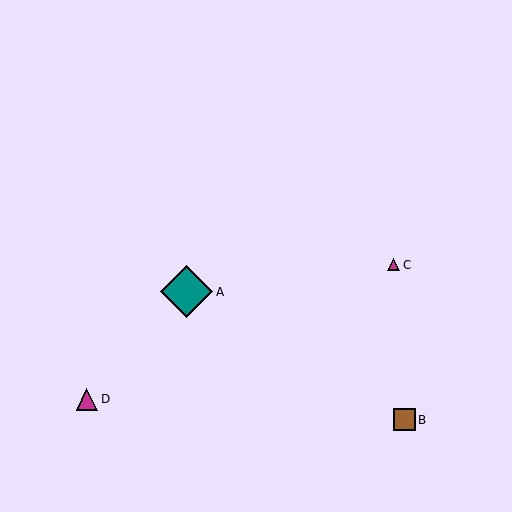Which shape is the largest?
The teal diamond (labeled A) is the largest.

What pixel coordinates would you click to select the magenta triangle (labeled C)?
Click at (394, 265) to select the magenta triangle C.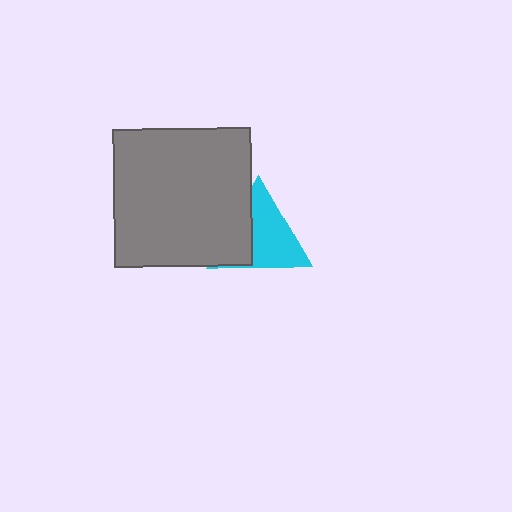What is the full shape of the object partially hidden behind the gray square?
The partially hidden object is a cyan triangle.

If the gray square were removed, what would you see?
You would see the complete cyan triangle.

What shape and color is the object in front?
The object in front is a gray square.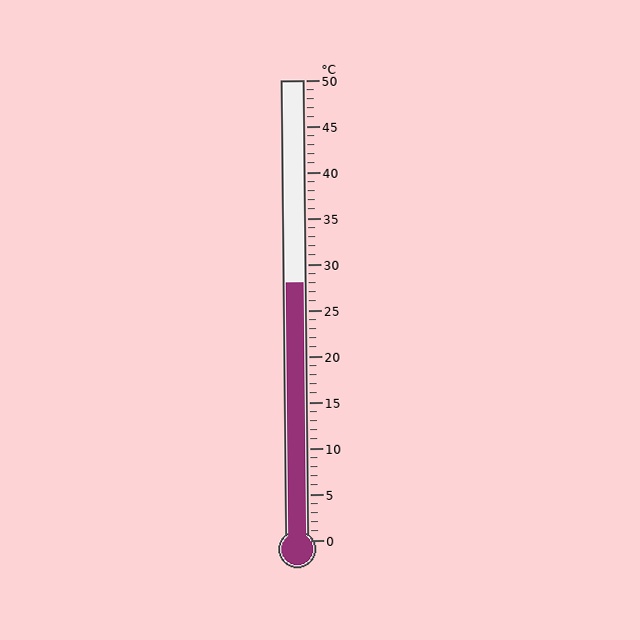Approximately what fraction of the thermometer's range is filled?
The thermometer is filled to approximately 55% of its range.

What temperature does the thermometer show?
The thermometer shows approximately 28°C.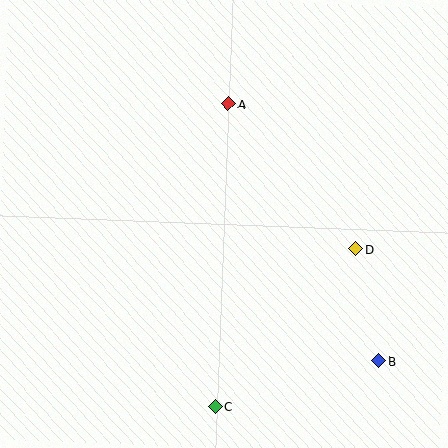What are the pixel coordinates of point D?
Point D is at (356, 249).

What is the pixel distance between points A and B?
The distance between A and B is 298 pixels.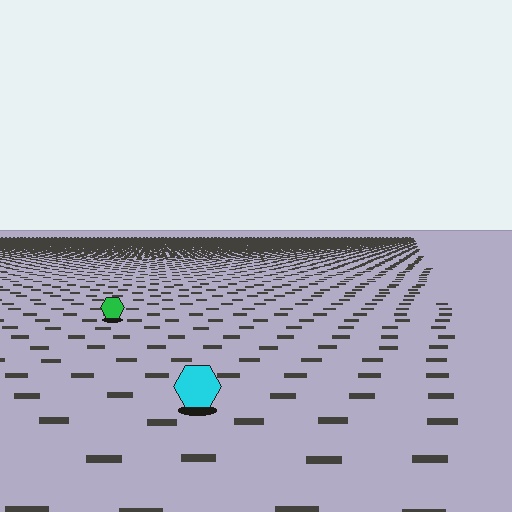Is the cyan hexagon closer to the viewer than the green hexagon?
Yes. The cyan hexagon is closer — you can tell from the texture gradient: the ground texture is coarser near it.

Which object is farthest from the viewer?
The green hexagon is farthest from the viewer. It appears smaller and the ground texture around it is denser.